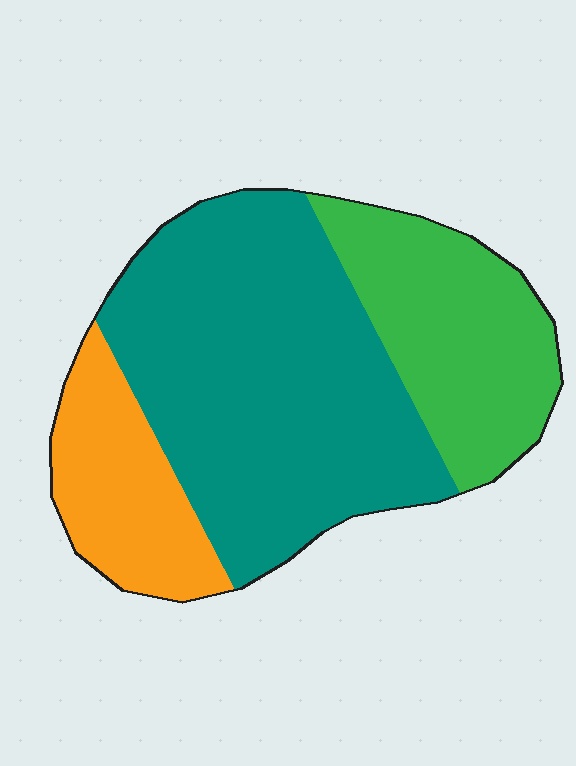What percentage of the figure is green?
Green takes up about one quarter (1/4) of the figure.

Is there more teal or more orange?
Teal.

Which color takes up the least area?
Orange, at roughly 20%.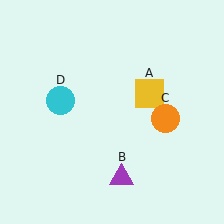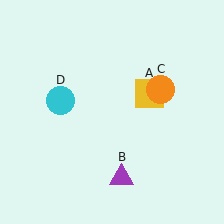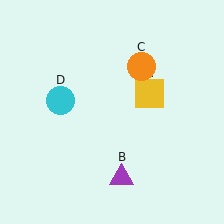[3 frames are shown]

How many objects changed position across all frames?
1 object changed position: orange circle (object C).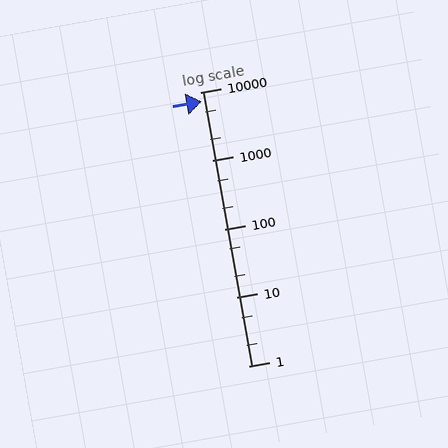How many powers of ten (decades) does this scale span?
The scale spans 4 decades, from 1 to 10000.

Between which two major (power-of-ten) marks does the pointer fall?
The pointer is between 1000 and 10000.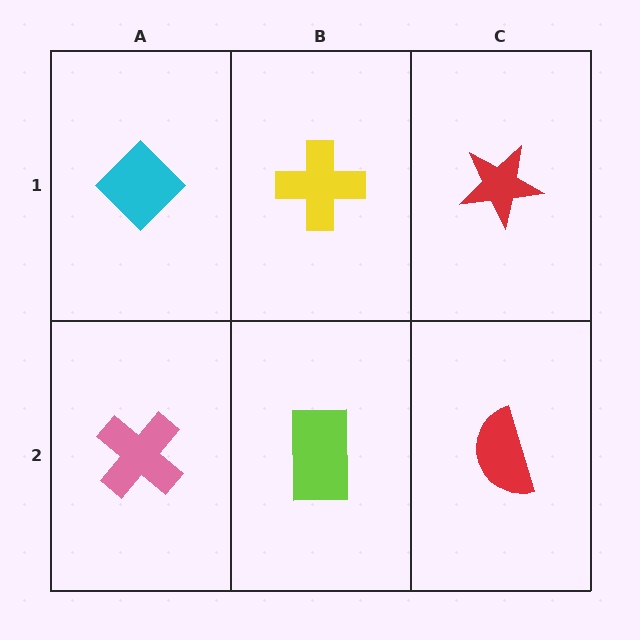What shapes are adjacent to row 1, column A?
A pink cross (row 2, column A), a yellow cross (row 1, column B).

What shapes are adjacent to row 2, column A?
A cyan diamond (row 1, column A), a lime rectangle (row 2, column B).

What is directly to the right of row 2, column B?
A red semicircle.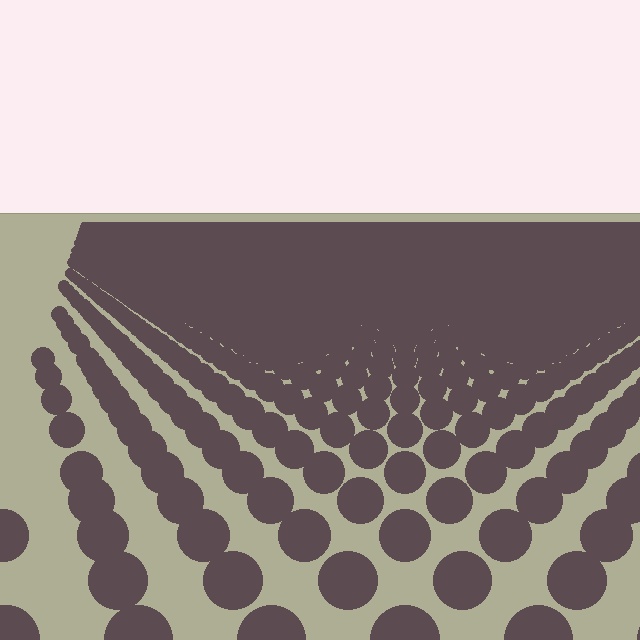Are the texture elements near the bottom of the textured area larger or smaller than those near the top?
Larger. Near the bottom, elements are closer to the viewer and appear at a bigger on-screen size.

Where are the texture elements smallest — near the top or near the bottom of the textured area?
Near the top.